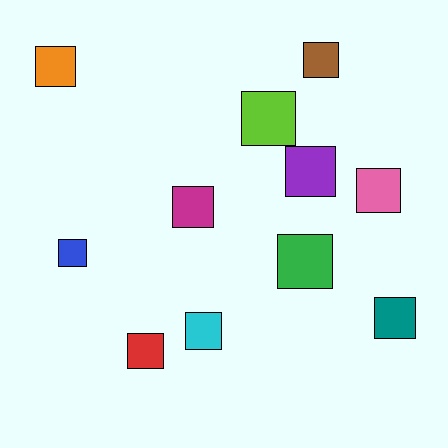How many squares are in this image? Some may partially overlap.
There are 11 squares.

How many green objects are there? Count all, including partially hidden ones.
There is 1 green object.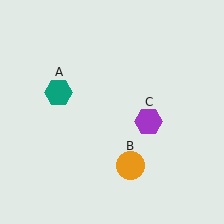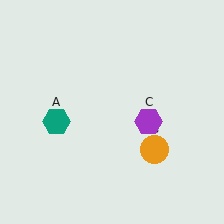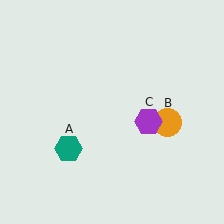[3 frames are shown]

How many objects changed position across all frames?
2 objects changed position: teal hexagon (object A), orange circle (object B).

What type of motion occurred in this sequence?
The teal hexagon (object A), orange circle (object B) rotated counterclockwise around the center of the scene.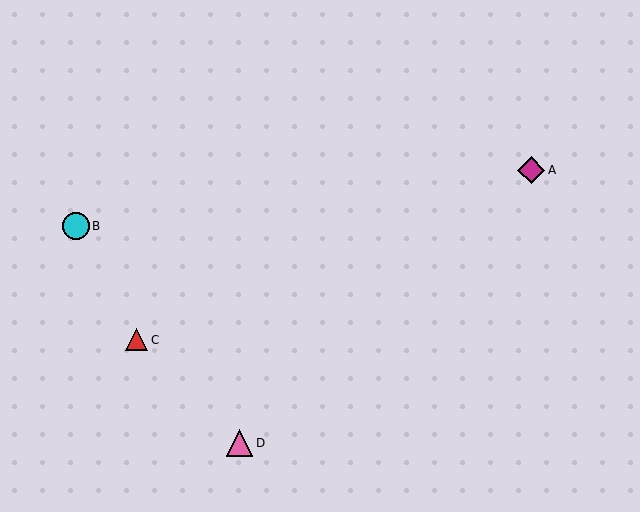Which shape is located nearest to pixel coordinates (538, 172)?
The magenta diamond (labeled A) at (531, 170) is nearest to that location.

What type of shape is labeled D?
Shape D is a pink triangle.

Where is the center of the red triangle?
The center of the red triangle is at (137, 340).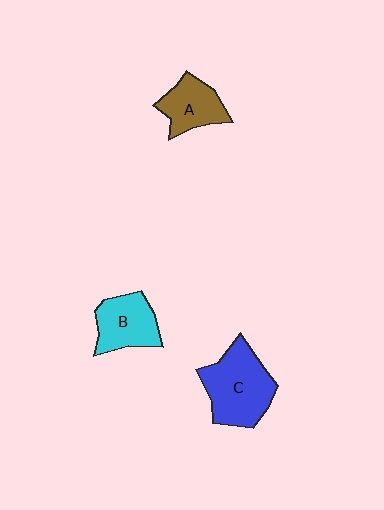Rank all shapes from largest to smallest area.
From largest to smallest: C (blue), B (cyan), A (brown).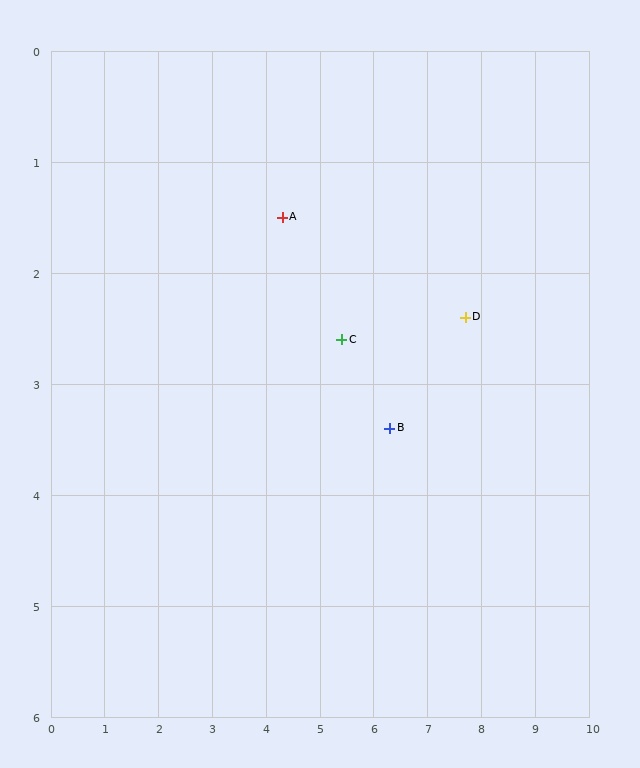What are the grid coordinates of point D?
Point D is at approximately (7.7, 2.4).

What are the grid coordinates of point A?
Point A is at approximately (4.3, 1.5).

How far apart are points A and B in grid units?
Points A and B are about 2.8 grid units apart.